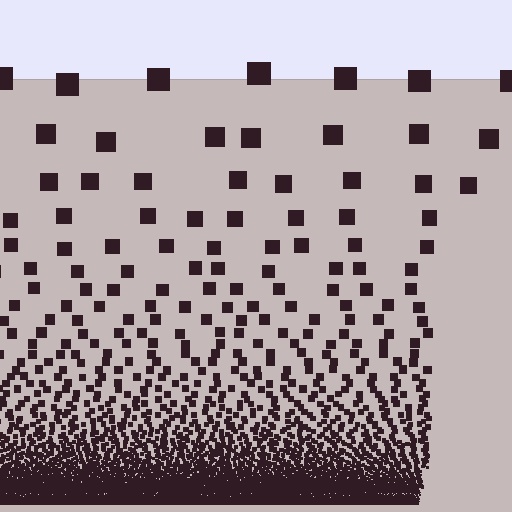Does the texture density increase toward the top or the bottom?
Density increases toward the bottom.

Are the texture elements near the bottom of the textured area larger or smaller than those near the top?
Smaller. The gradient is inverted — elements near the bottom are smaller and denser.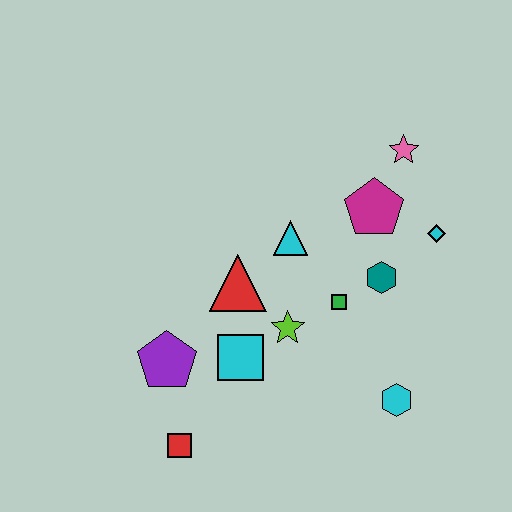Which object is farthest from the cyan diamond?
The red square is farthest from the cyan diamond.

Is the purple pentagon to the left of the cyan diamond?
Yes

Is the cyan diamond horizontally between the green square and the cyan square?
No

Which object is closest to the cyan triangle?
The red triangle is closest to the cyan triangle.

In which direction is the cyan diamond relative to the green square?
The cyan diamond is to the right of the green square.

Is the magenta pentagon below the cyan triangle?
No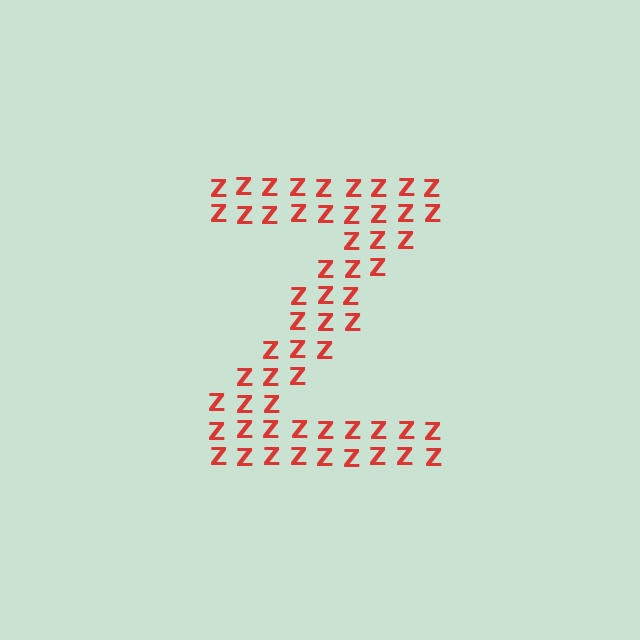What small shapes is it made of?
It is made of small letter Z's.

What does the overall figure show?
The overall figure shows the letter Z.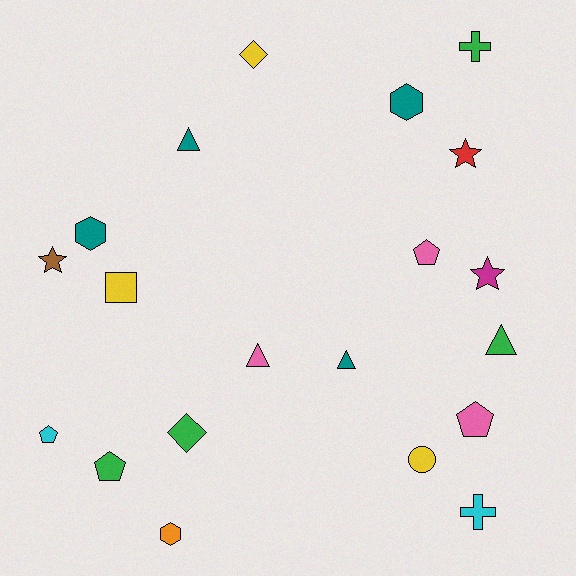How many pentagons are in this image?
There are 4 pentagons.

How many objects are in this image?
There are 20 objects.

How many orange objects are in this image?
There is 1 orange object.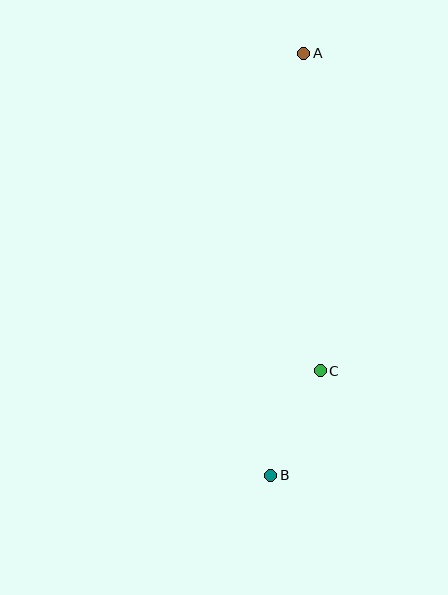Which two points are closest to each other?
Points B and C are closest to each other.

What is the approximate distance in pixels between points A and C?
The distance between A and C is approximately 318 pixels.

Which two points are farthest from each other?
Points A and B are farthest from each other.